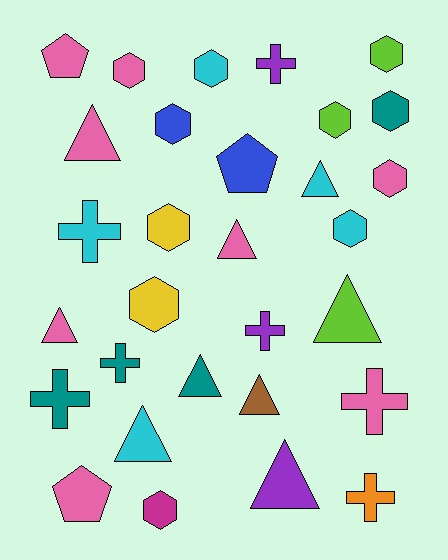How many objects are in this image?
There are 30 objects.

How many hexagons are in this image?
There are 11 hexagons.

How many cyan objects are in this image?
There are 5 cyan objects.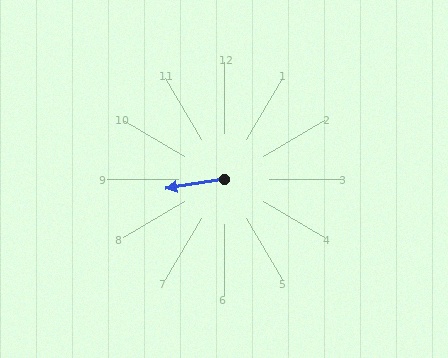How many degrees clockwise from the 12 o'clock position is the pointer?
Approximately 261 degrees.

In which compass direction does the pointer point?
West.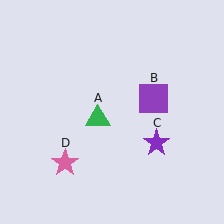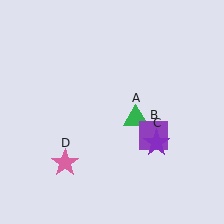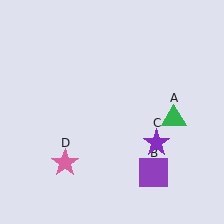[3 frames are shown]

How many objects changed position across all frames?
2 objects changed position: green triangle (object A), purple square (object B).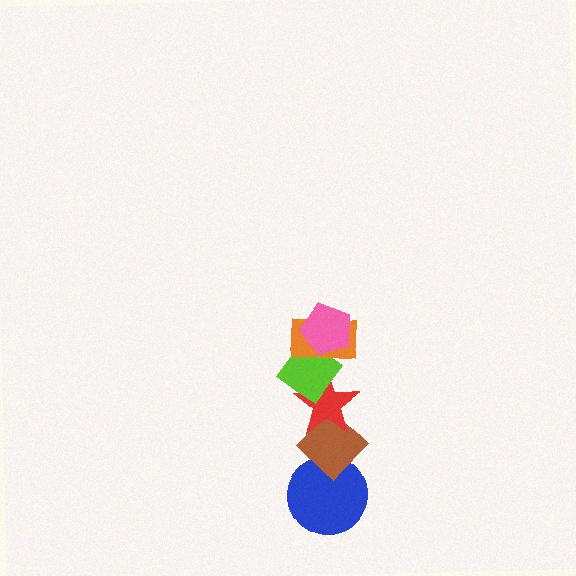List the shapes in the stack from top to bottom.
From top to bottom: the pink pentagon, the orange rectangle, the lime diamond, the red star, the brown diamond, the blue circle.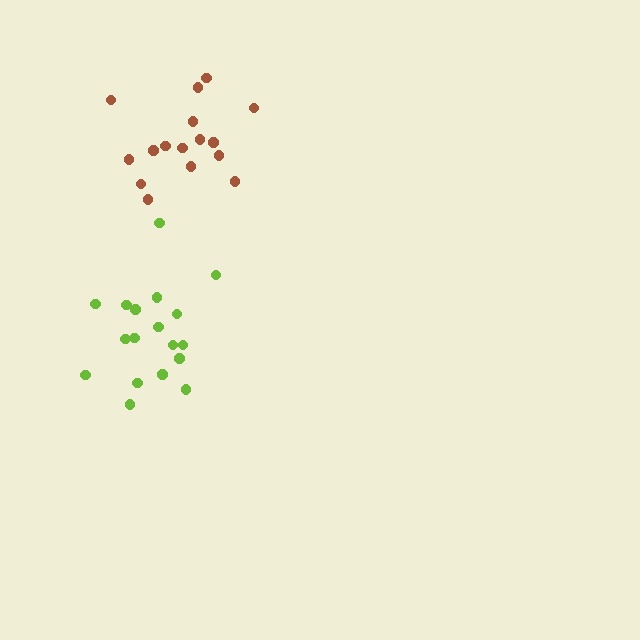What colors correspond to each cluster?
The clusters are colored: lime, brown.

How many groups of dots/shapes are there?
There are 2 groups.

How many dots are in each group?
Group 1: 18 dots, Group 2: 16 dots (34 total).